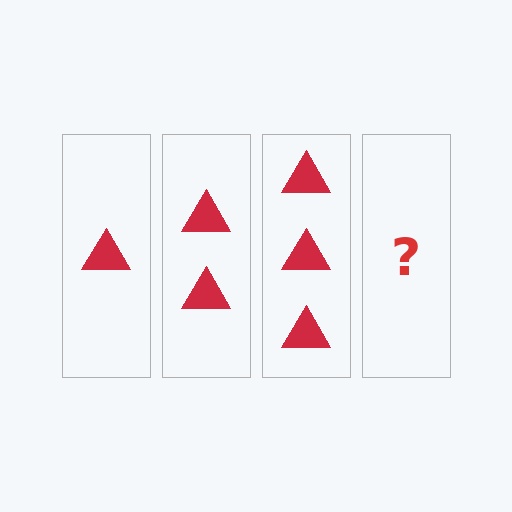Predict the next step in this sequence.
The next step is 4 triangles.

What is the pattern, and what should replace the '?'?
The pattern is that each step adds one more triangle. The '?' should be 4 triangles.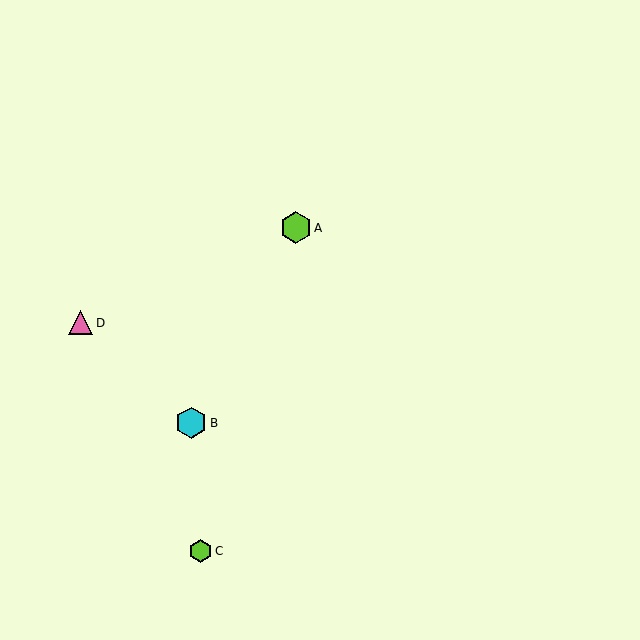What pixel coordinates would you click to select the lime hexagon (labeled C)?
Click at (200, 551) to select the lime hexagon C.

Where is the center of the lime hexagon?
The center of the lime hexagon is at (296, 228).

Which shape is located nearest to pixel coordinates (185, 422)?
The cyan hexagon (labeled B) at (191, 423) is nearest to that location.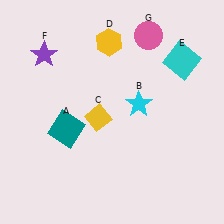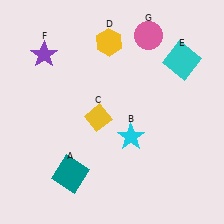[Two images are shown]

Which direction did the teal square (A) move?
The teal square (A) moved down.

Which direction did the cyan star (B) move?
The cyan star (B) moved down.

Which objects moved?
The objects that moved are: the teal square (A), the cyan star (B).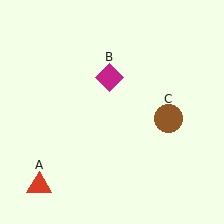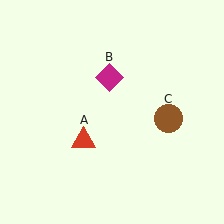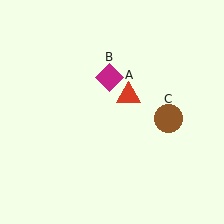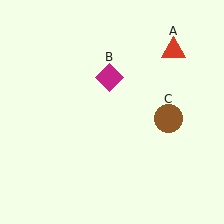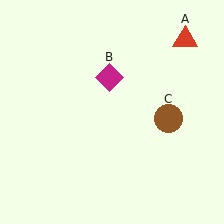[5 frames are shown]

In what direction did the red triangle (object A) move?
The red triangle (object A) moved up and to the right.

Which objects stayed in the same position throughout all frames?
Magenta diamond (object B) and brown circle (object C) remained stationary.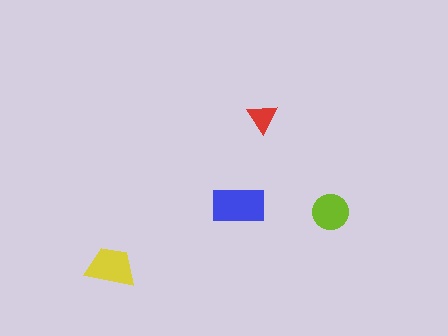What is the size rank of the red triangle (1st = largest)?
4th.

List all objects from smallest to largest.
The red triangle, the lime circle, the yellow trapezoid, the blue rectangle.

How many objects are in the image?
There are 4 objects in the image.